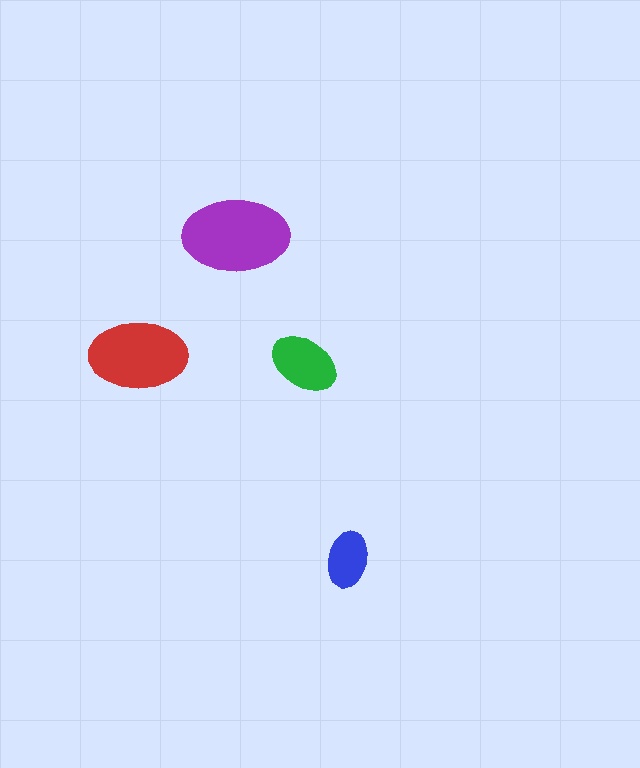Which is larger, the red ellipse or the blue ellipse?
The red one.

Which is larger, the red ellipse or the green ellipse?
The red one.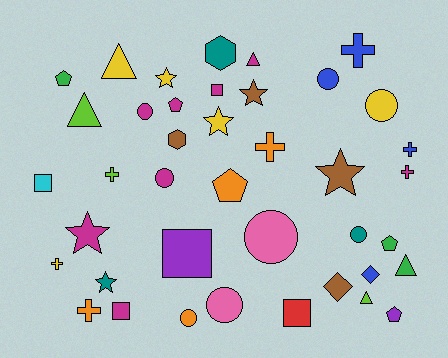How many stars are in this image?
There are 6 stars.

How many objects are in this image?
There are 40 objects.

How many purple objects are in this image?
There are 2 purple objects.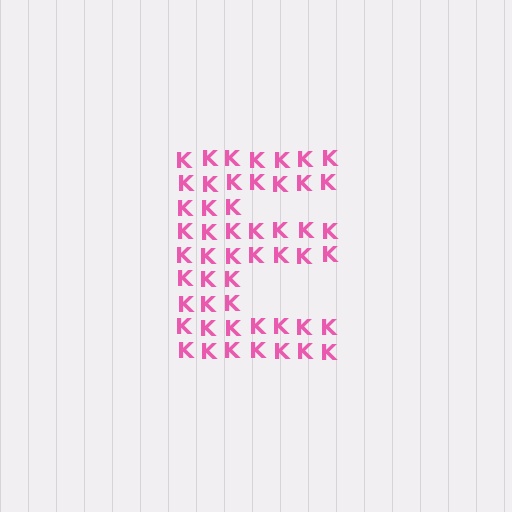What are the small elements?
The small elements are letter K's.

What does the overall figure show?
The overall figure shows the letter E.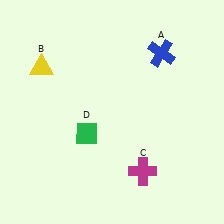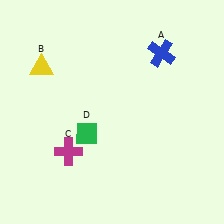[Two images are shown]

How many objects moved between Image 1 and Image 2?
1 object moved between the two images.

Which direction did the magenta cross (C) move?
The magenta cross (C) moved left.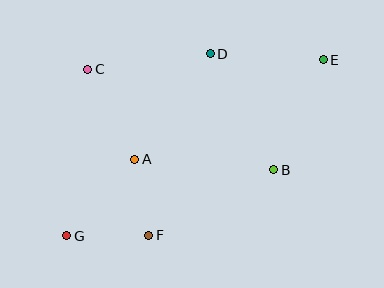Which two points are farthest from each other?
Points E and G are farthest from each other.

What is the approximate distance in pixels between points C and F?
The distance between C and F is approximately 177 pixels.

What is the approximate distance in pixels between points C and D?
The distance between C and D is approximately 124 pixels.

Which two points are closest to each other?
Points A and F are closest to each other.